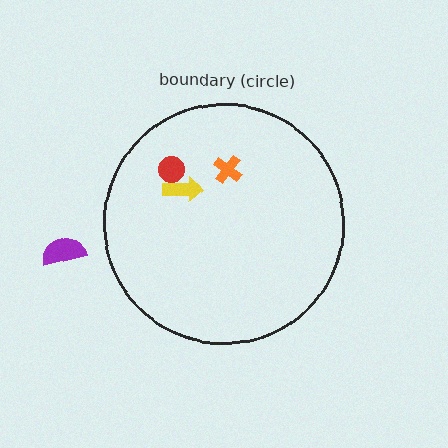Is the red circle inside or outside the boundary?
Inside.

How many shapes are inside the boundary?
3 inside, 1 outside.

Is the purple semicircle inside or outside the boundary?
Outside.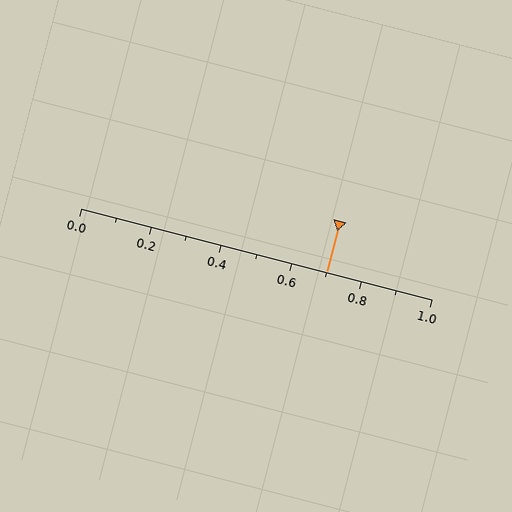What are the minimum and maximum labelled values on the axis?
The axis runs from 0.0 to 1.0.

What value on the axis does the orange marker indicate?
The marker indicates approximately 0.7.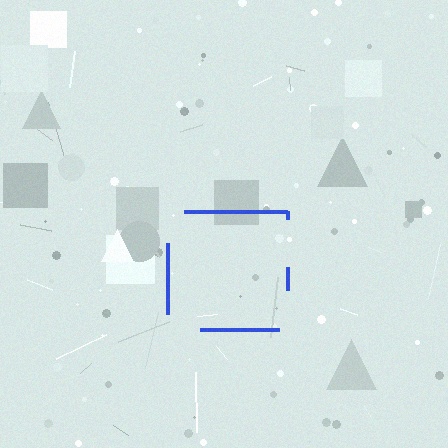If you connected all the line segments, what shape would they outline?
They would outline a square.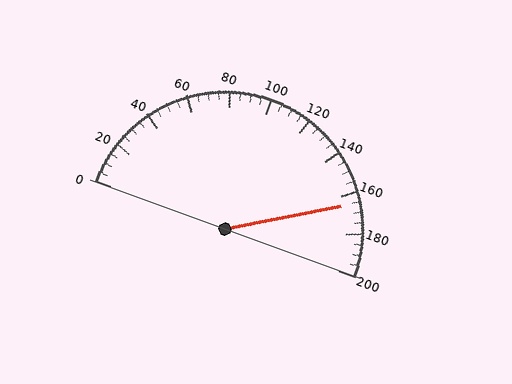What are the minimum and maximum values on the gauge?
The gauge ranges from 0 to 200.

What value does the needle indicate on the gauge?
The needle indicates approximately 165.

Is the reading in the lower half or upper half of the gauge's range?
The reading is in the upper half of the range (0 to 200).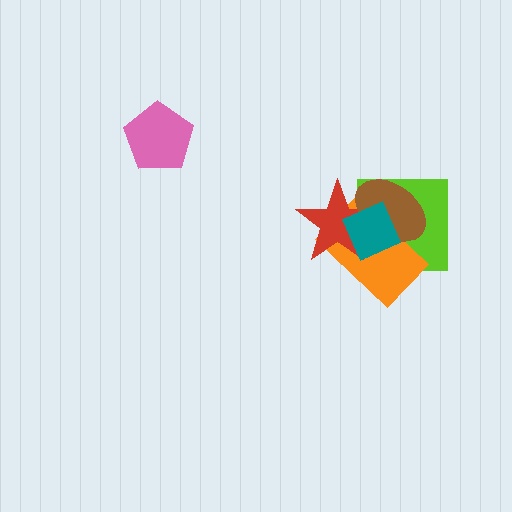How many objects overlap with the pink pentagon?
0 objects overlap with the pink pentagon.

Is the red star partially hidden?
Yes, it is partially covered by another shape.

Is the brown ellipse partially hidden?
Yes, it is partially covered by another shape.